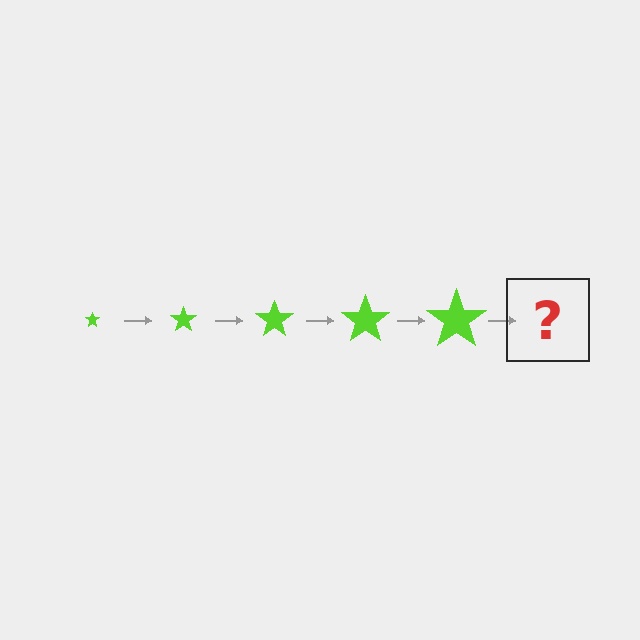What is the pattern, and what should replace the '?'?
The pattern is that the star gets progressively larger each step. The '?' should be a lime star, larger than the previous one.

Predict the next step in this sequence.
The next step is a lime star, larger than the previous one.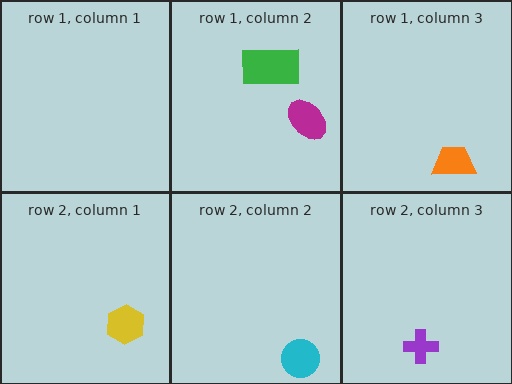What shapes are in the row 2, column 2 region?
The cyan circle.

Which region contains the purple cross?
The row 2, column 3 region.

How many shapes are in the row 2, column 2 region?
1.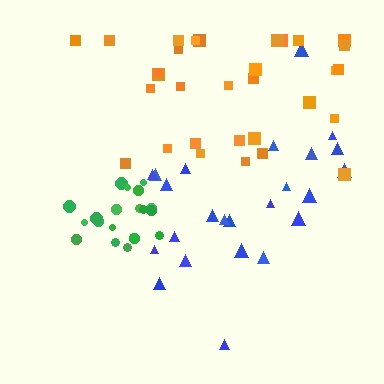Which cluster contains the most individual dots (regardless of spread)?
Orange (31).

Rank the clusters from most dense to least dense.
green, orange, blue.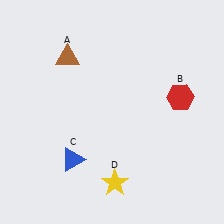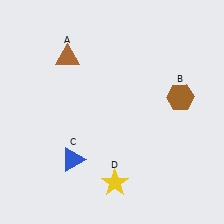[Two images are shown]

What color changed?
The hexagon (B) changed from red in Image 1 to brown in Image 2.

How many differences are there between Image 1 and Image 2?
There is 1 difference between the two images.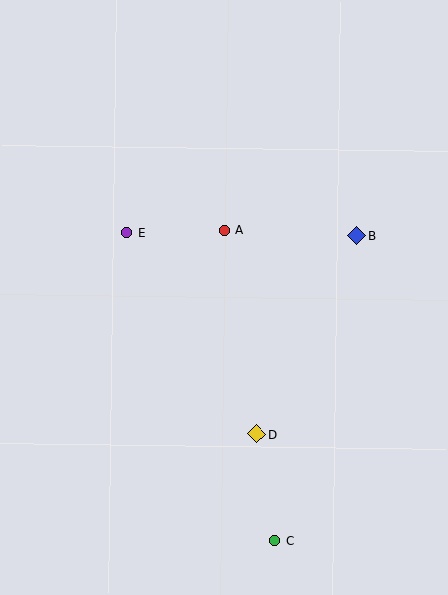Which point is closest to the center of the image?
Point A at (224, 230) is closest to the center.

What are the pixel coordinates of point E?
Point E is at (127, 233).